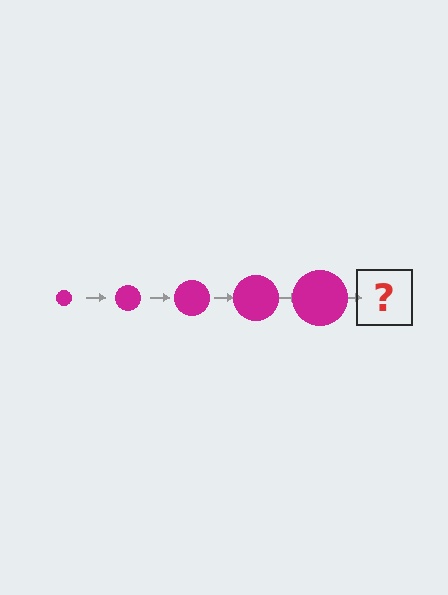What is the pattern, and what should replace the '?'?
The pattern is that the circle gets progressively larger each step. The '?' should be a magenta circle, larger than the previous one.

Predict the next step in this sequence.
The next step is a magenta circle, larger than the previous one.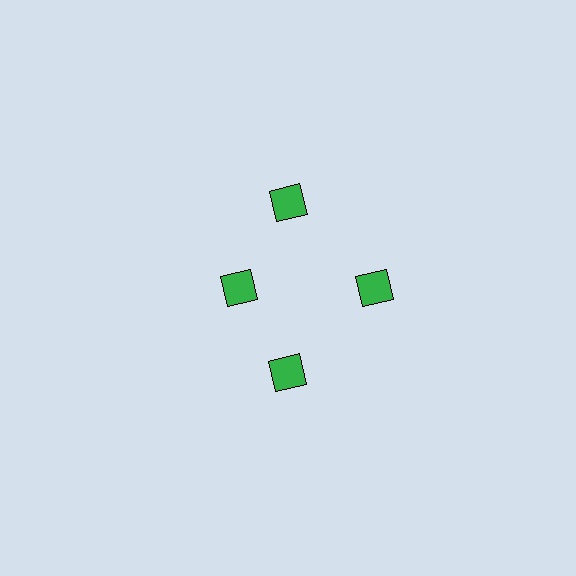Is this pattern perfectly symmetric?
No. The 4 green diamonds are arranged in a ring, but one element near the 9 o'clock position is pulled inward toward the center, breaking the 4-fold rotational symmetry.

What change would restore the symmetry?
The symmetry would be restored by moving it outward, back onto the ring so that all 4 diamonds sit at equal angles and equal distance from the center.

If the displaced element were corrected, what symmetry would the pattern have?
It would have 4-fold rotational symmetry — the pattern would map onto itself every 90 degrees.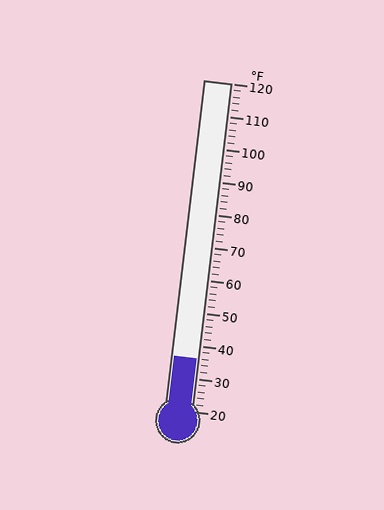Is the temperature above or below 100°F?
The temperature is below 100°F.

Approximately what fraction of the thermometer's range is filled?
The thermometer is filled to approximately 15% of its range.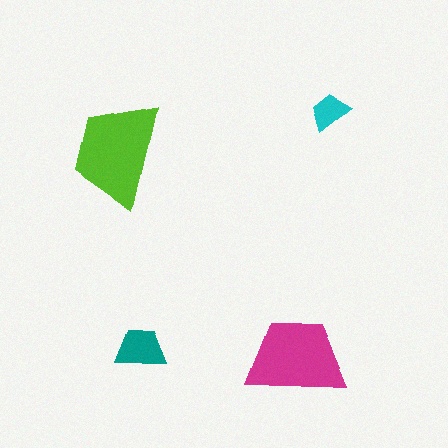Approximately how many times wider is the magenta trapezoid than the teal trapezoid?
About 2 times wider.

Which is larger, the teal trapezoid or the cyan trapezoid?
The teal one.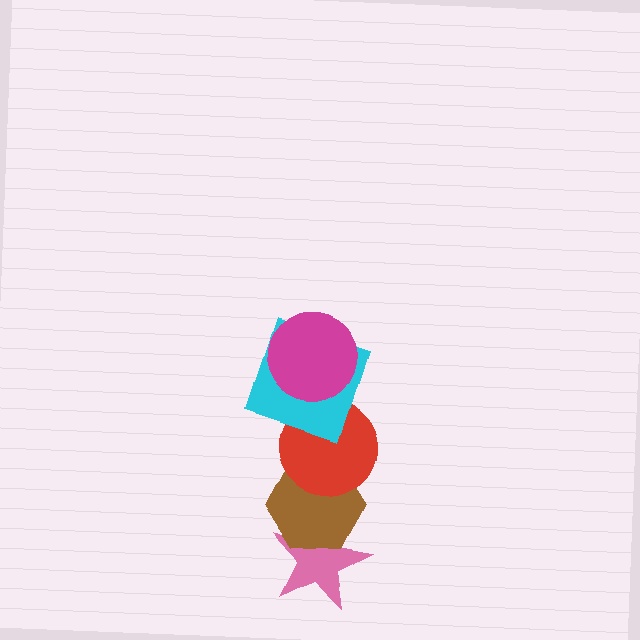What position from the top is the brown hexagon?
The brown hexagon is 4th from the top.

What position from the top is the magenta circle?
The magenta circle is 1st from the top.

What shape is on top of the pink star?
The brown hexagon is on top of the pink star.